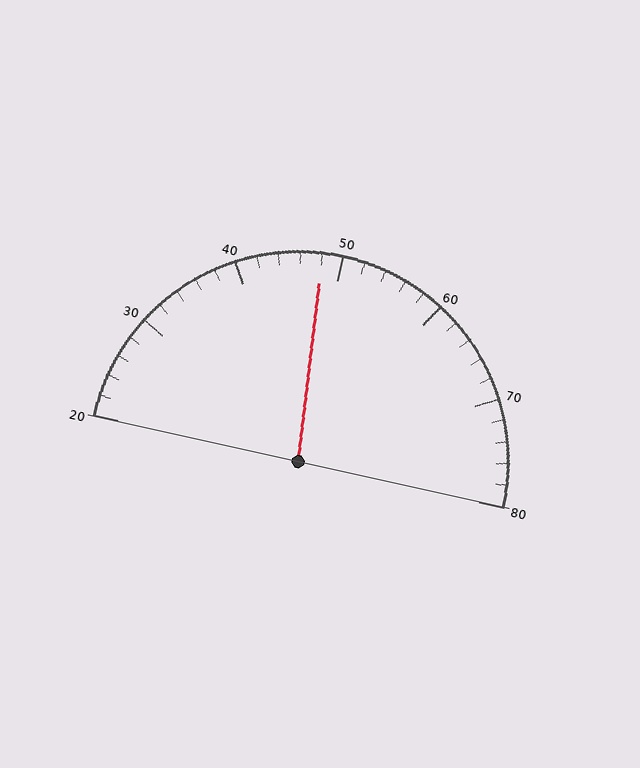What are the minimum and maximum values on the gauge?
The gauge ranges from 20 to 80.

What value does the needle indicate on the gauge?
The needle indicates approximately 48.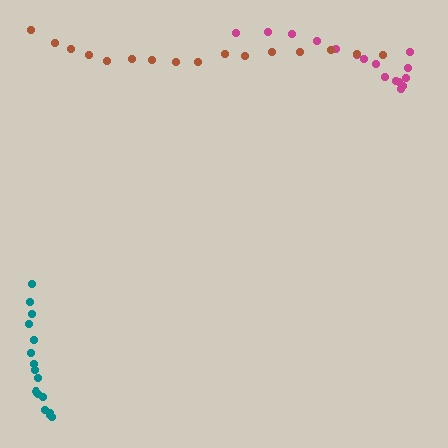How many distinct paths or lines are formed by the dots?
There are 3 distinct paths.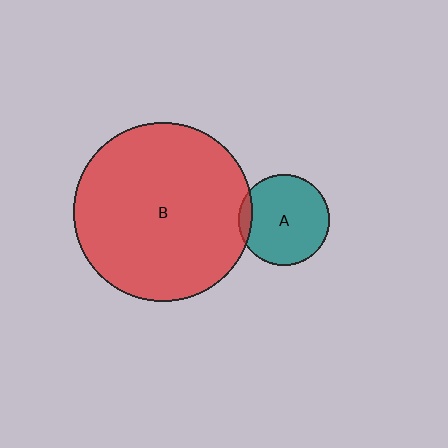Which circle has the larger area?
Circle B (red).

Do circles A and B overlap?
Yes.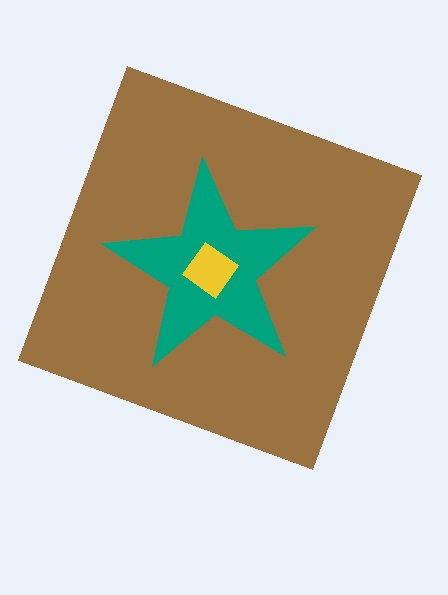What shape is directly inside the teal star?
The yellow diamond.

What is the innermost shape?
The yellow diamond.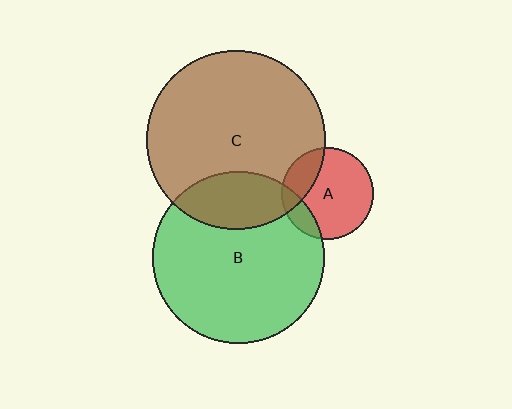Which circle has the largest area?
Circle C (brown).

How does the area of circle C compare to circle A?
Approximately 3.8 times.